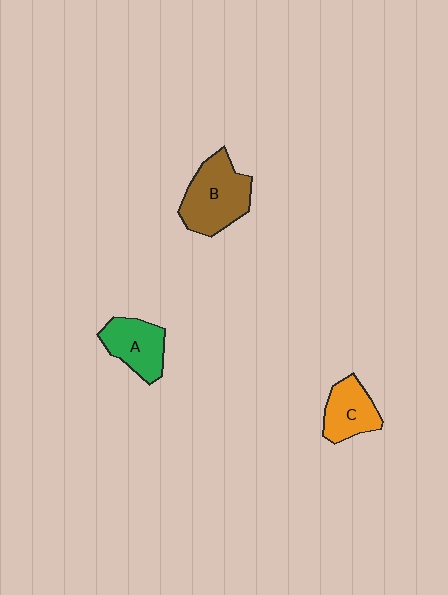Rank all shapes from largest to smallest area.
From largest to smallest: B (brown), A (green), C (orange).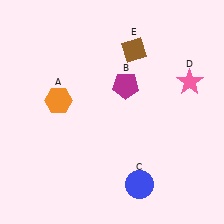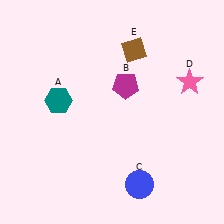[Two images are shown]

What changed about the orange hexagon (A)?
In Image 1, A is orange. In Image 2, it changed to teal.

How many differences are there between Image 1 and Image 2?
There is 1 difference between the two images.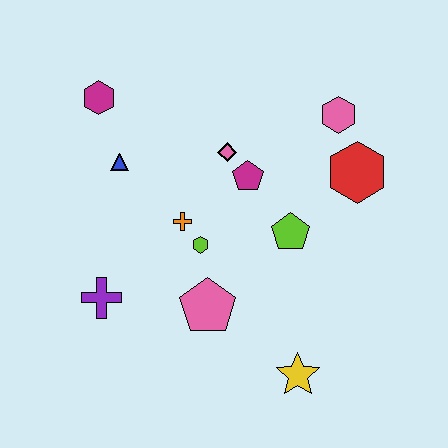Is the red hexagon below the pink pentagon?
No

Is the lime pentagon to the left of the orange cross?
No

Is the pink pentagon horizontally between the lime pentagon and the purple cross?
Yes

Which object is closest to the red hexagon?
The pink hexagon is closest to the red hexagon.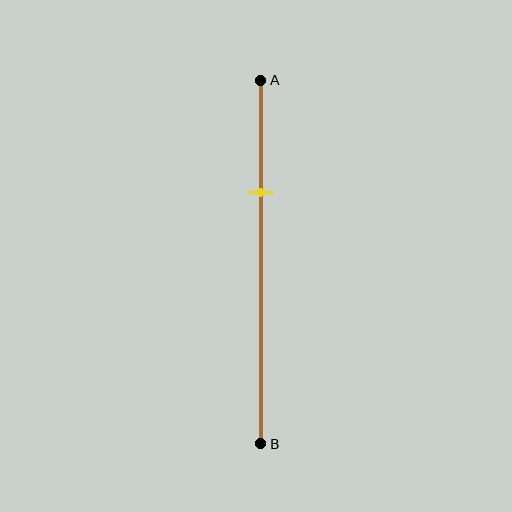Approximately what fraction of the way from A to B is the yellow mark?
The yellow mark is approximately 30% of the way from A to B.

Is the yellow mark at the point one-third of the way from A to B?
Yes, the mark is approximately at the one-third point.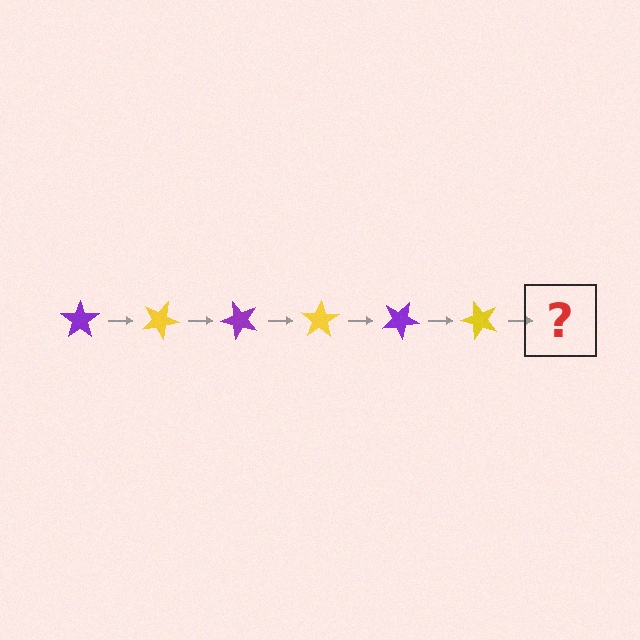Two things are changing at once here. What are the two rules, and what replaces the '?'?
The two rules are that it rotates 25 degrees each step and the color cycles through purple and yellow. The '?' should be a purple star, rotated 150 degrees from the start.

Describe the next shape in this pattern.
It should be a purple star, rotated 150 degrees from the start.